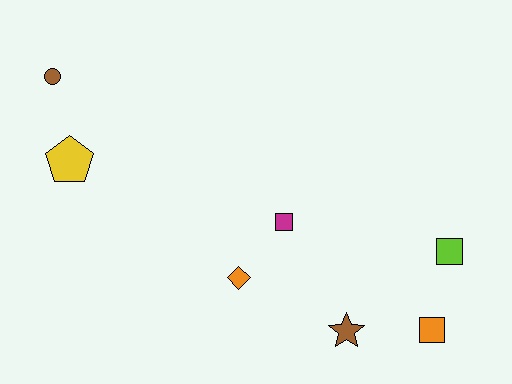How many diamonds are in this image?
There is 1 diamond.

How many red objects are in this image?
There are no red objects.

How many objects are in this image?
There are 7 objects.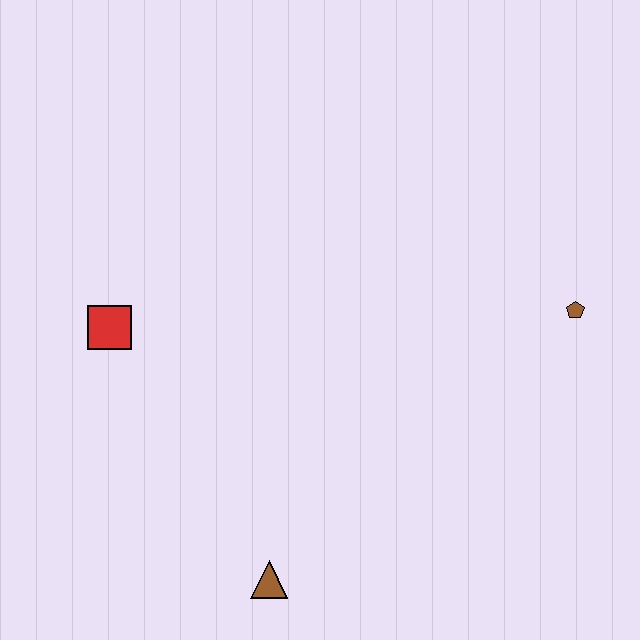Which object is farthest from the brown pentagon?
The red square is farthest from the brown pentagon.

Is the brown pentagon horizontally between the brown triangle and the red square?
No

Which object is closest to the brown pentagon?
The brown triangle is closest to the brown pentagon.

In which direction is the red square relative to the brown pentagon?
The red square is to the left of the brown pentagon.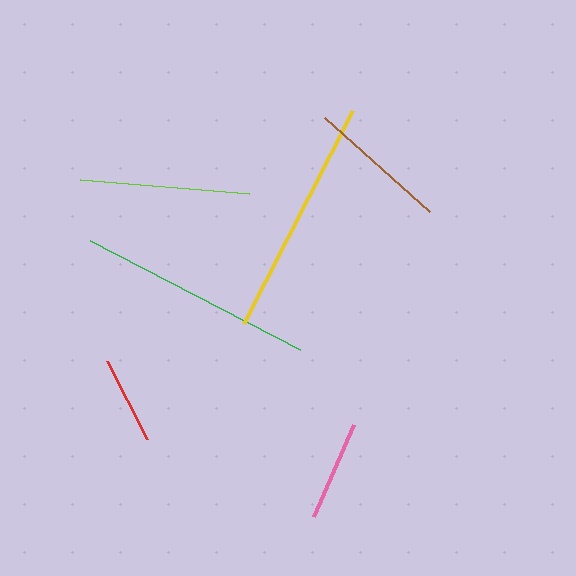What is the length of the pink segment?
The pink segment is approximately 100 pixels long.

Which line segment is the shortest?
The red line is the shortest at approximately 87 pixels.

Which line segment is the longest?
The yellow line is the longest at approximately 239 pixels.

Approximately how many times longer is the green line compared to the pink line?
The green line is approximately 2.4 times the length of the pink line.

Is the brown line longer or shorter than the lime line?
The lime line is longer than the brown line.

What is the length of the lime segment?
The lime segment is approximately 169 pixels long.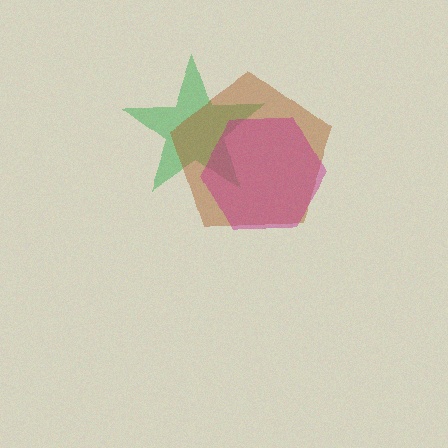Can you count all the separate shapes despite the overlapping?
Yes, there are 3 separate shapes.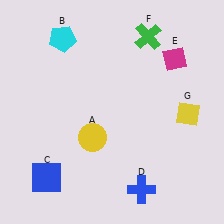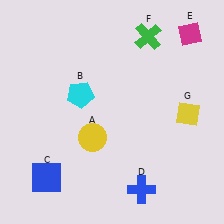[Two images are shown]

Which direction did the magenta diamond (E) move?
The magenta diamond (E) moved up.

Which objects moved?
The objects that moved are: the cyan pentagon (B), the magenta diamond (E).